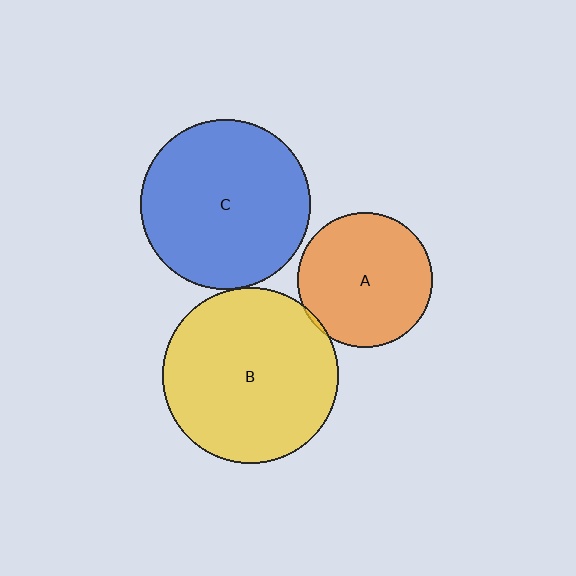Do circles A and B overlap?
Yes.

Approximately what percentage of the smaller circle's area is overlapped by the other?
Approximately 5%.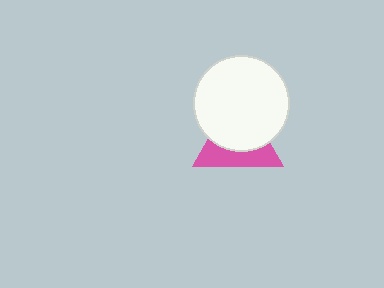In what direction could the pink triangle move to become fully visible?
The pink triangle could move down. That would shift it out from behind the white circle entirely.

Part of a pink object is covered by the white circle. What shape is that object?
It is a triangle.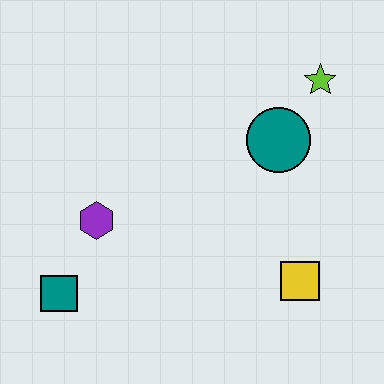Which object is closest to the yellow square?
The teal circle is closest to the yellow square.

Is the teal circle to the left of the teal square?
No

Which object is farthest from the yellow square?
The teal square is farthest from the yellow square.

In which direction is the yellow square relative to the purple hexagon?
The yellow square is to the right of the purple hexagon.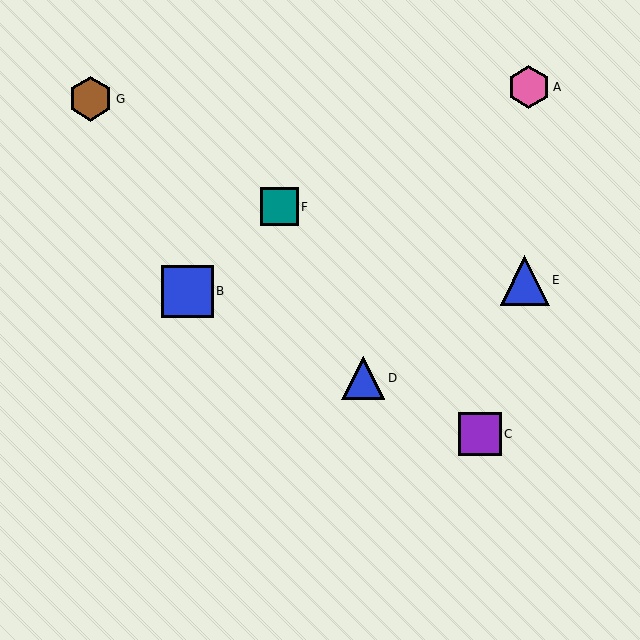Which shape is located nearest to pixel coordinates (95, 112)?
The brown hexagon (labeled G) at (90, 99) is nearest to that location.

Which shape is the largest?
The blue square (labeled B) is the largest.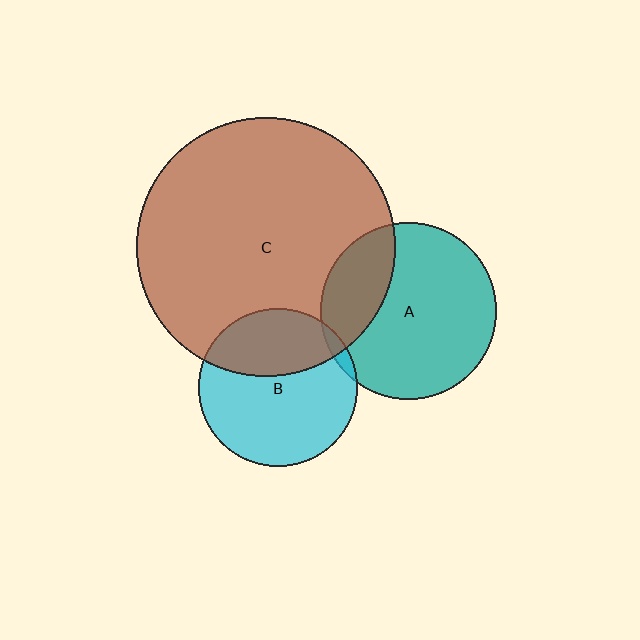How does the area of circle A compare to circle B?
Approximately 1.2 times.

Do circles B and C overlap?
Yes.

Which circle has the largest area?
Circle C (brown).